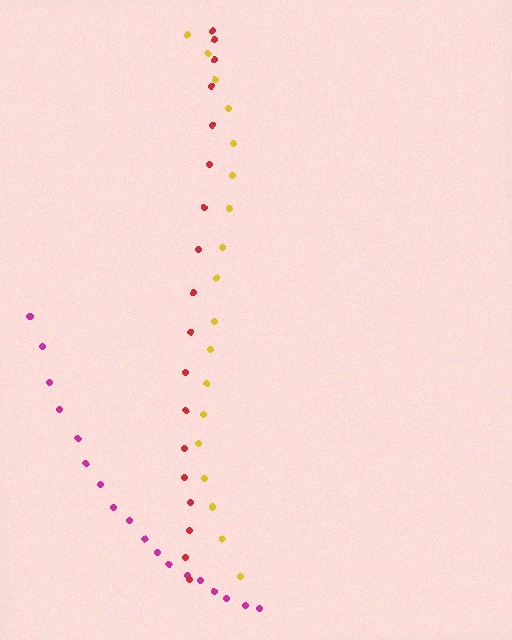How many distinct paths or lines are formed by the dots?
There are 3 distinct paths.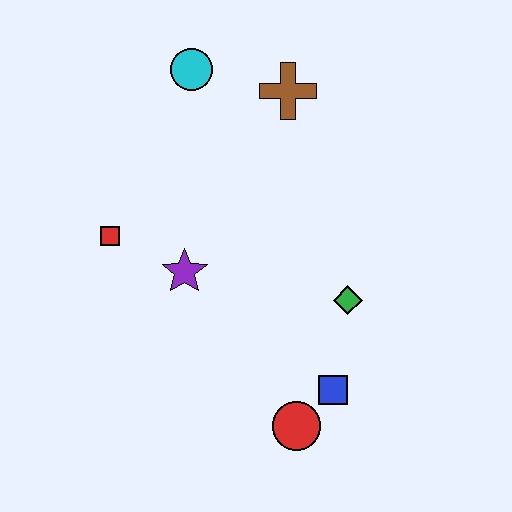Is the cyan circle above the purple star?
Yes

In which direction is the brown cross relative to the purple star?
The brown cross is above the purple star.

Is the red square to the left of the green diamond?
Yes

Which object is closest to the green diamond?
The blue square is closest to the green diamond.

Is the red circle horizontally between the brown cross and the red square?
No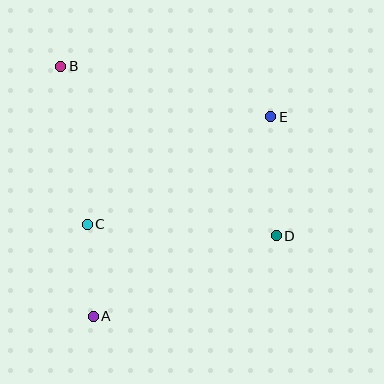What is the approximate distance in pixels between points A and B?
The distance between A and B is approximately 252 pixels.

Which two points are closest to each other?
Points A and C are closest to each other.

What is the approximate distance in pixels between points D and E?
The distance between D and E is approximately 119 pixels.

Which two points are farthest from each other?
Points B and D are farthest from each other.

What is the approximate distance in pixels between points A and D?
The distance between A and D is approximately 200 pixels.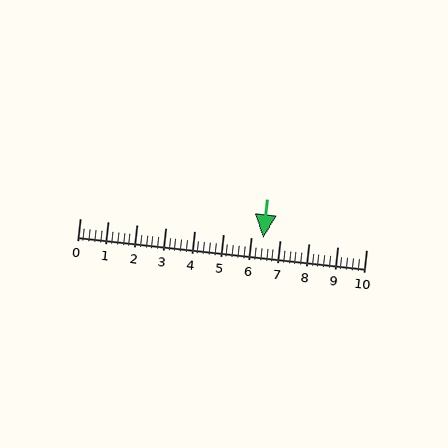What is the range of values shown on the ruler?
The ruler shows values from 0 to 10.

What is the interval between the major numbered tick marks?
The major tick marks are spaced 1 units apart.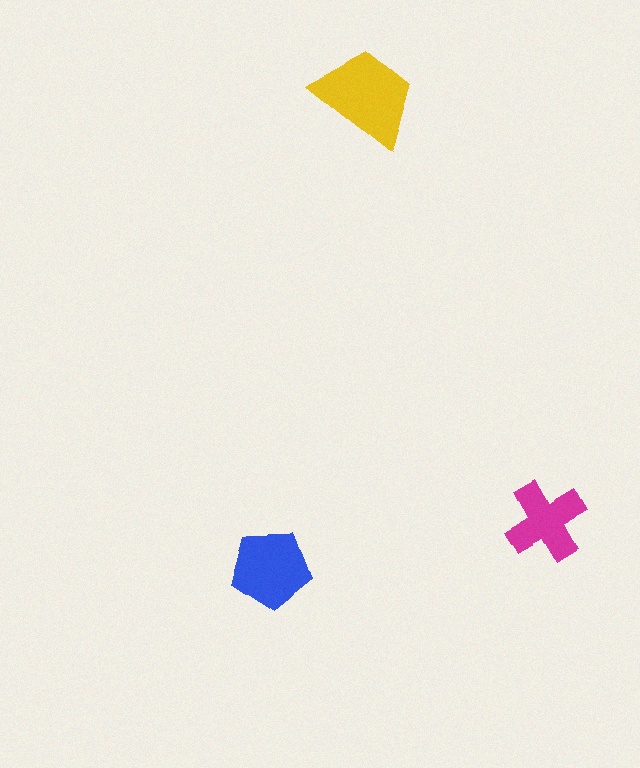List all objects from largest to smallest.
The yellow trapezoid, the blue pentagon, the magenta cross.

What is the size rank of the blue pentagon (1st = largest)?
2nd.